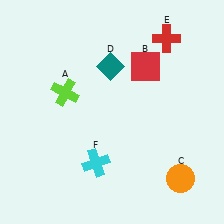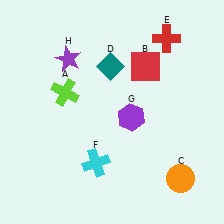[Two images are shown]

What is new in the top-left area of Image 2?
A purple star (H) was added in the top-left area of Image 2.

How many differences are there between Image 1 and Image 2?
There are 2 differences between the two images.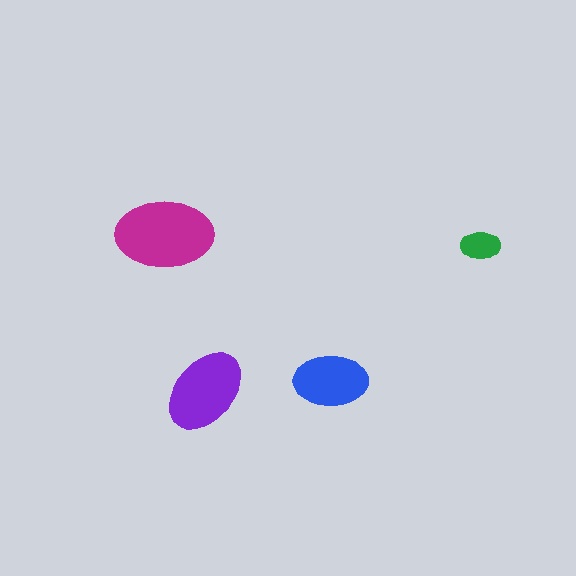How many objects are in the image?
There are 4 objects in the image.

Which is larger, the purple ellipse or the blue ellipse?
The purple one.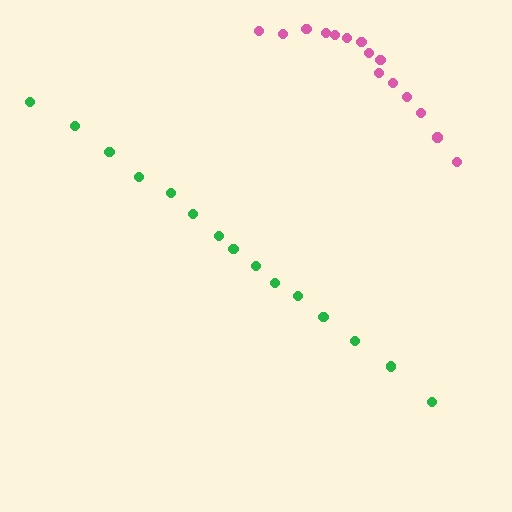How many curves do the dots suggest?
There are 2 distinct paths.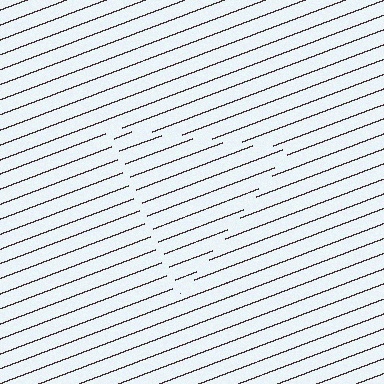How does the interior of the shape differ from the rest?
The interior of the shape contains the same grating, shifted by half a period — the contour is defined by the phase discontinuity where line-ends from the inner and outer gratings abut.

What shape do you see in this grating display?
An illusory triangle. The interior of the shape contains the same grating, shifted by half a period — the contour is defined by the phase discontinuity where line-ends from the inner and outer gratings abut.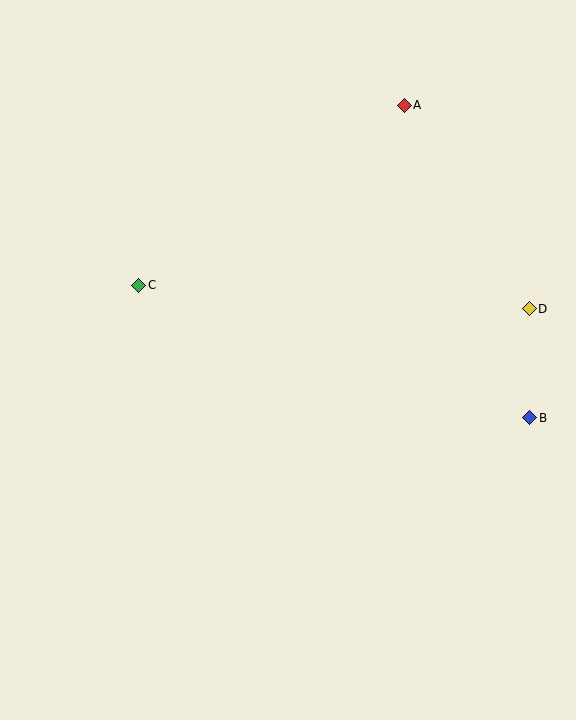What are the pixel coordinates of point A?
Point A is at (404, 105).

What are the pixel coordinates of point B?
Point B is at (530, 418).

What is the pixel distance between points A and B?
The distance between A and B is 337 pixels.